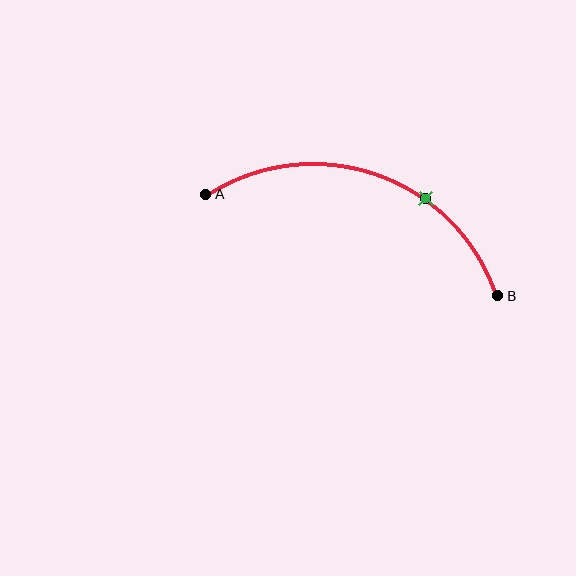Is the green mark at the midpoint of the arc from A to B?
No. The green mark lies on the arc but is closer to endpoint B. The arc midpoint would be at the point on the curve equidistant along the arc from both A and B.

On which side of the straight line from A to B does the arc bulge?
The arc bulges above the straight line connecting A and B.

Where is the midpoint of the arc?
The arc midpoint is the point on the curve farthest from the straight line joining A and B. It sits above that line.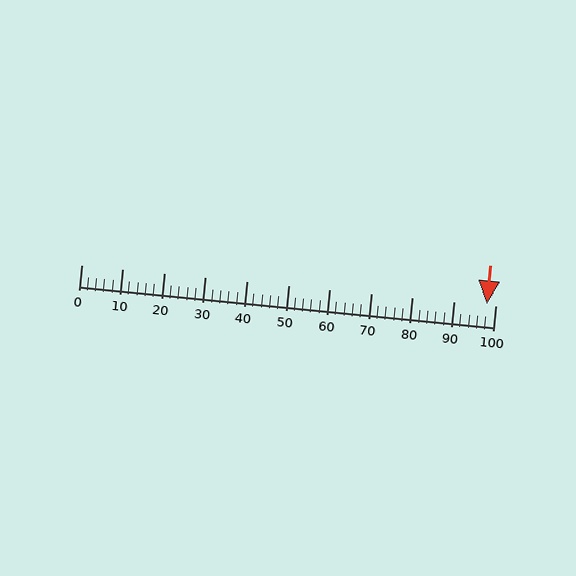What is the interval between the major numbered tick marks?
The major tick marks are spaced 10 units apart.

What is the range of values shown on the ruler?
The ruler shows values from 0 to 100.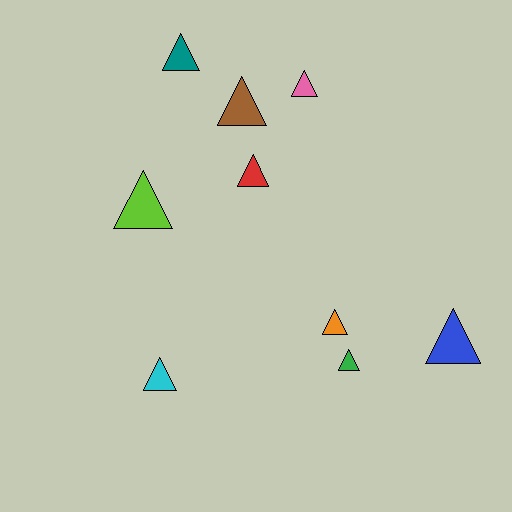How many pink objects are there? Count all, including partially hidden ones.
There is 1 pink object.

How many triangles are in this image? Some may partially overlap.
There are 9 triangles.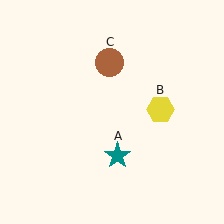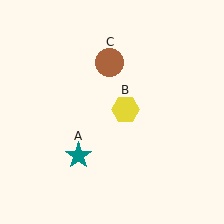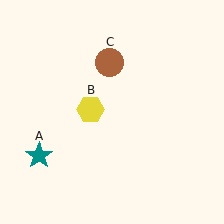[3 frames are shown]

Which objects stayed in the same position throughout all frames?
Brown circle (object C) remained stationary.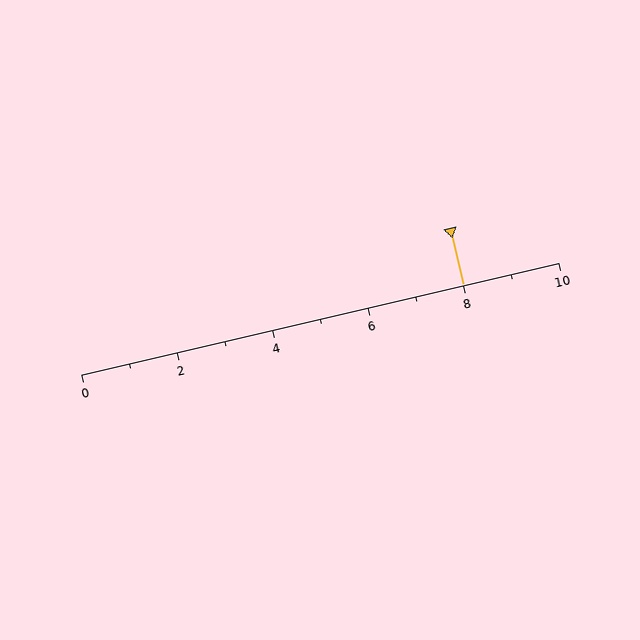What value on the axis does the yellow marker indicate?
The marker indicates approximately 8.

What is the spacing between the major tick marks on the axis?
The major ticks are spaced 2 apart.